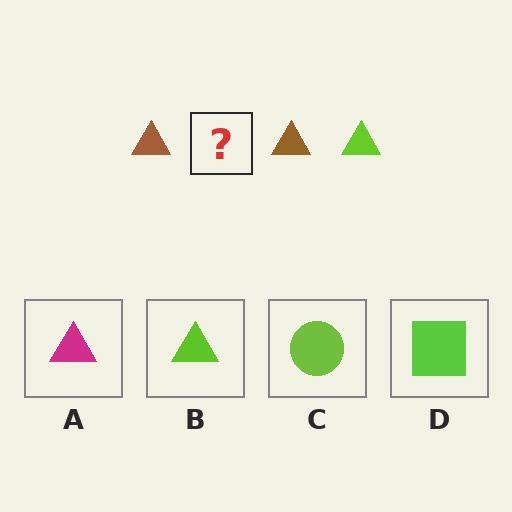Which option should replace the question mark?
Option B.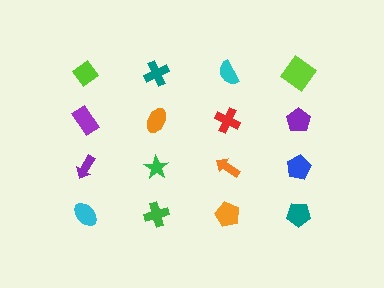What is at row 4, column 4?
A teal pentagon.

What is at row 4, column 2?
A green cross.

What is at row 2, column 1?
A purple rectangle.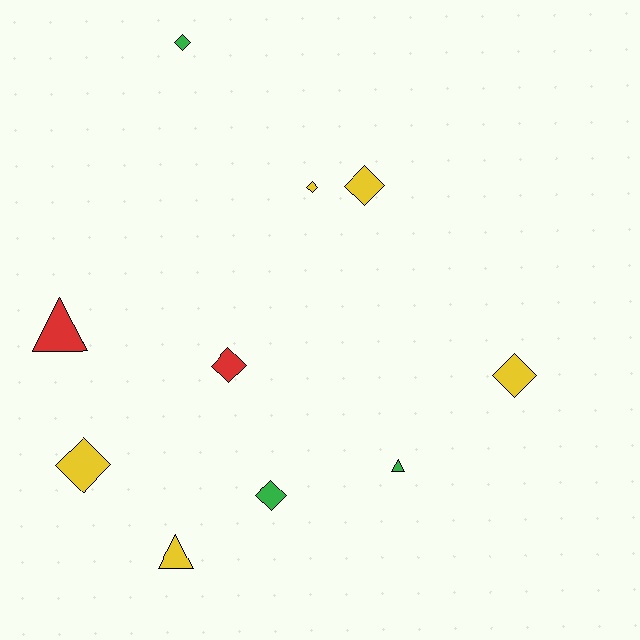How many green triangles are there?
There is 1 green triangle.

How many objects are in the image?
There are 10 objects.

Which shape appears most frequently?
Diamond, with 7 objects.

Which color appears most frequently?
Yellow, with 5 objects.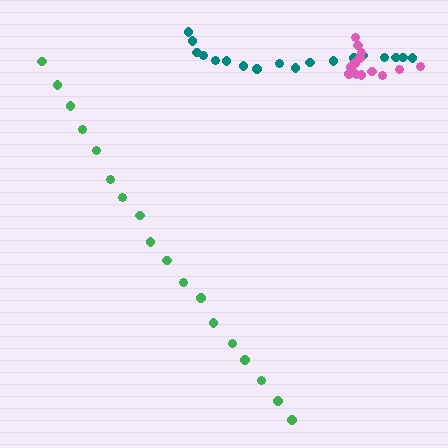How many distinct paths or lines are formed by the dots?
There are 3 distinct paths.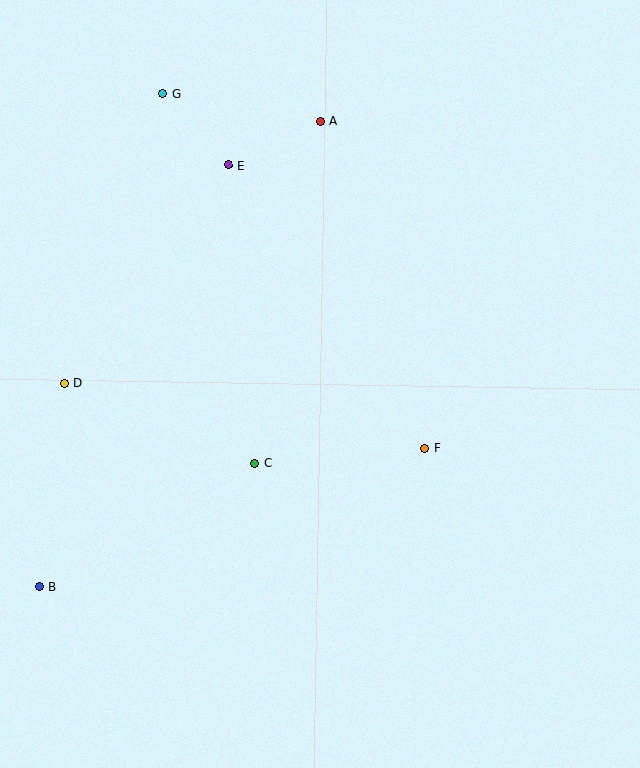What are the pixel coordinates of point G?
Point G is at (162, 94).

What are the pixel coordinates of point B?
Point B is at (39, 586).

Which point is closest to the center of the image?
Point C at (254, 463) is closest to the center.